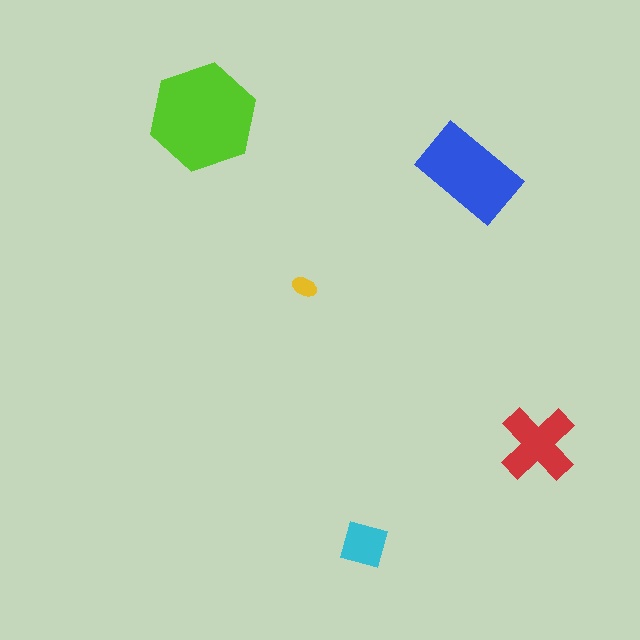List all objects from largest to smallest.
The lime hexagon, the blue rectangle, the red cross, the cyan square, the yellow ellipse.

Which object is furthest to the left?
The lime hexagon is leftmost.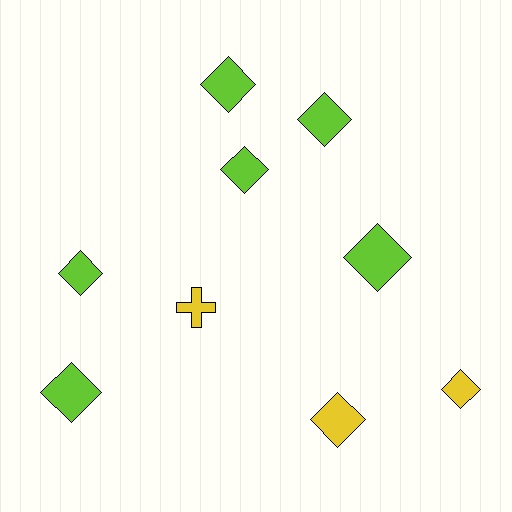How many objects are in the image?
There are 9 objects.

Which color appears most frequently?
Lime, with 6 objects.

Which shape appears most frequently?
Diamond, with 8 objects.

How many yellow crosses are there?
There is 1 yellow cross.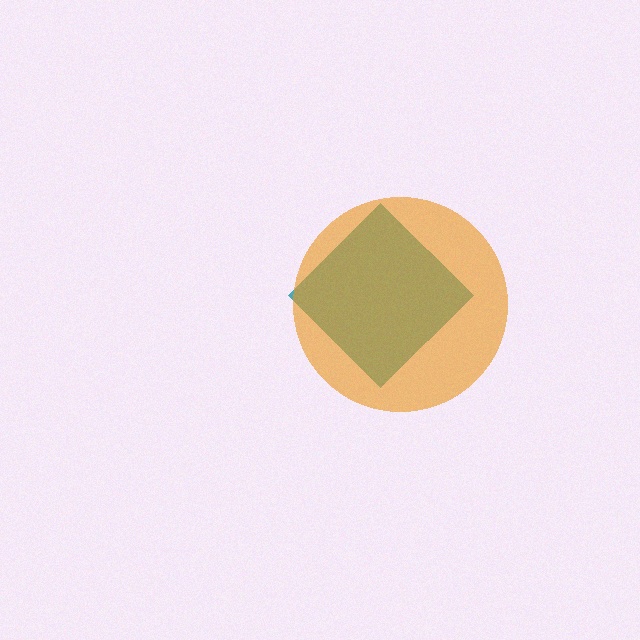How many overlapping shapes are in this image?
There are 2 overlapping shapes in the image.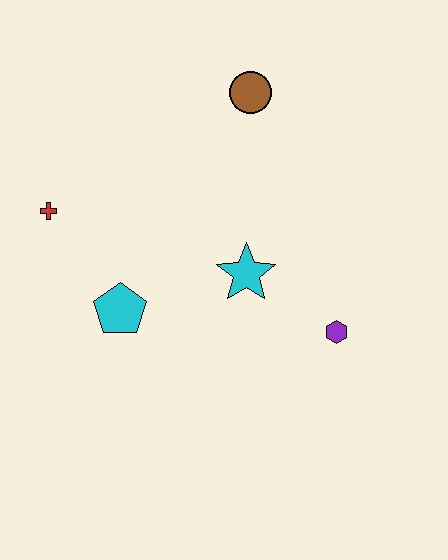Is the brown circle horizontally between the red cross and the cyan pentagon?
No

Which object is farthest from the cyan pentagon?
The brown circle is farthest from the cyan pentagon.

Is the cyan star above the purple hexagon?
Yes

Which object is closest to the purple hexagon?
The cyan star is closest to the purple hexagon.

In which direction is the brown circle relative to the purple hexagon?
The brown circle is above the purple hexagon.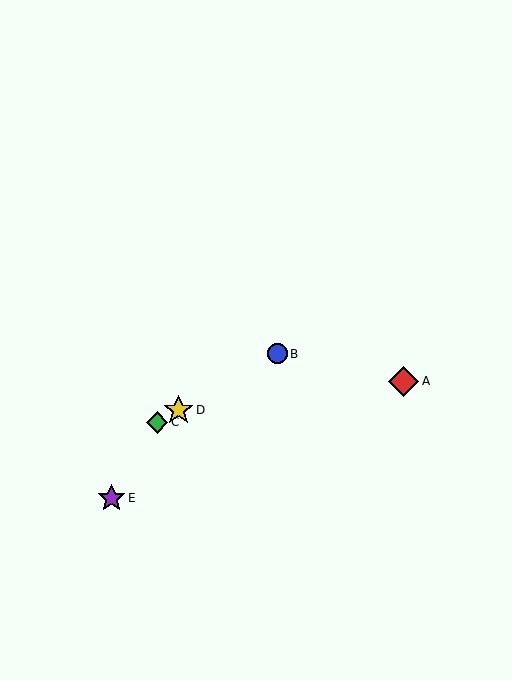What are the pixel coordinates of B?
Object B is at (277, 354).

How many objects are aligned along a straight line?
3 objects (B, C, D) are aligned along a straight line.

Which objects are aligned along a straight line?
Objects B, C, D are aligned along a straight line.